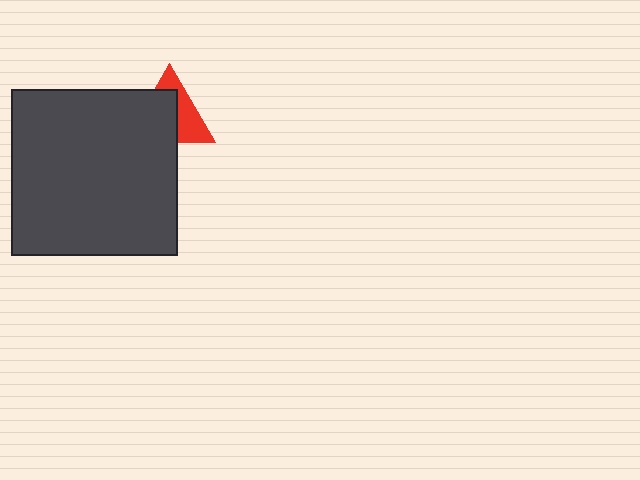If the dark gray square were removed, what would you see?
You would see the complete red triangle.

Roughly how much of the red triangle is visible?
A small part of it is visible (roughly 45%).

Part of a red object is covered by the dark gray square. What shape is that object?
It is a triangle.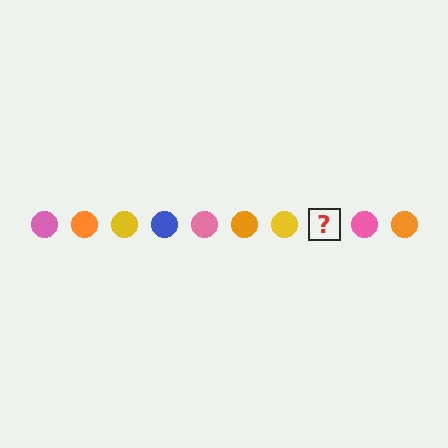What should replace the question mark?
The question mark should be replaced with a blue circle.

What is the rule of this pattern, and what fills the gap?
The rule is that the pattern cycles through pink, orange, yellow, blue circles. The gap should be filled with a blue circle.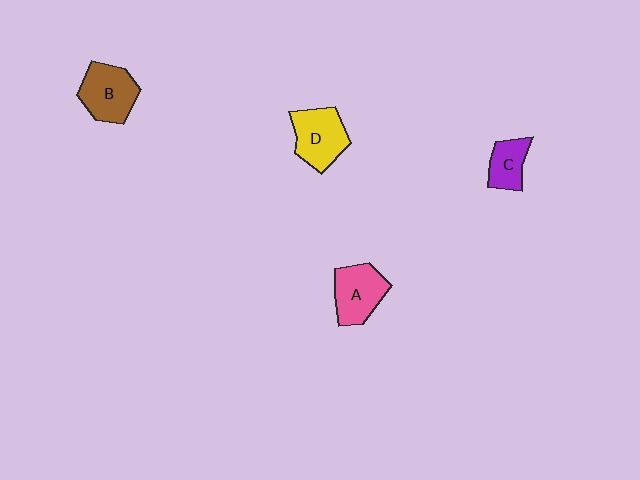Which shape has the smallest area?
Shape C (purple).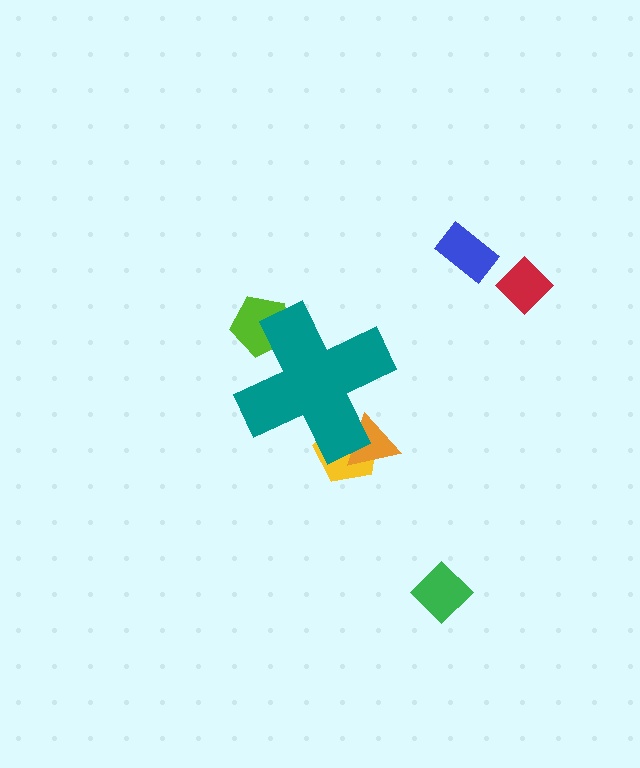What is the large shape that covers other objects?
A teal cross.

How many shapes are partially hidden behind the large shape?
3 shapes are partially hidden.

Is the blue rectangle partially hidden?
No, the blue rectangle is fully visible.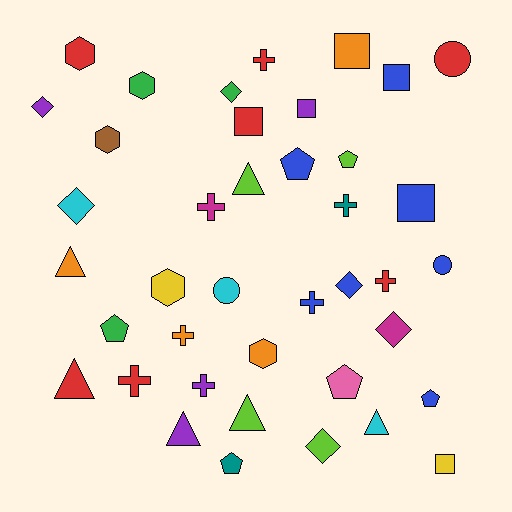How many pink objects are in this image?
There is 1 pink object.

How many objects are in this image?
There are 40 objects.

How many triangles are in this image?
There are 6 triangles.